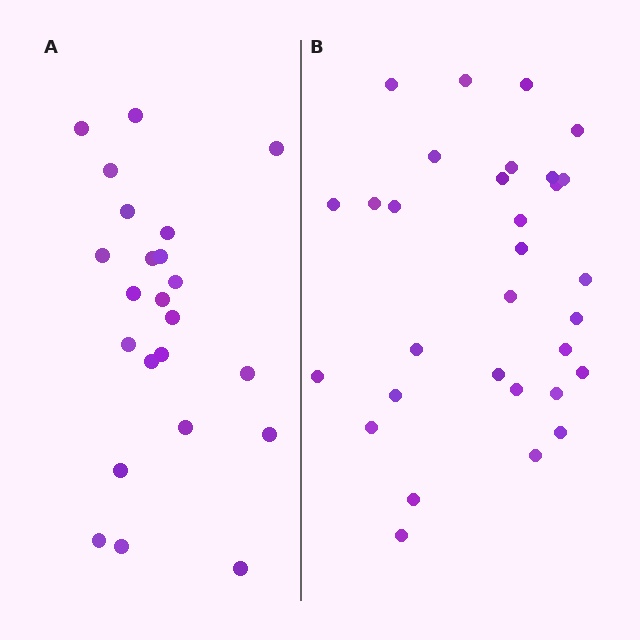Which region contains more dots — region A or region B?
Region B (the right region) has more dots.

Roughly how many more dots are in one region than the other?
Region B has roughly 8 or so more dots than region A.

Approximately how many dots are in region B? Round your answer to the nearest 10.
About 30 dots. (The exact count is 31, which rounds to 30.)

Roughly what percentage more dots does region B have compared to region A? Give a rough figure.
About 35% more.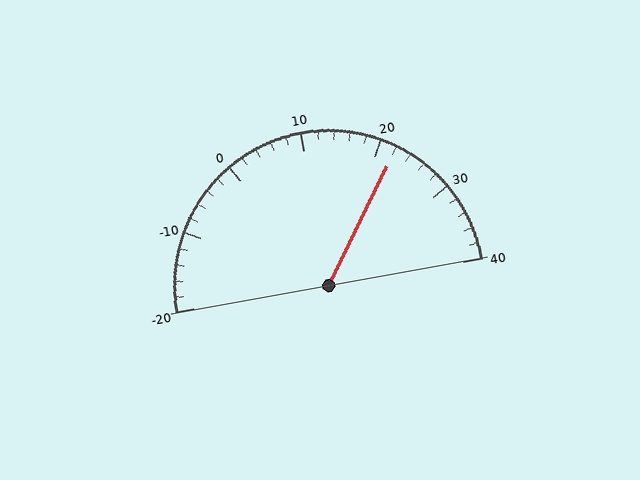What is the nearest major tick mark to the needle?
The nearest major tick mark is 20.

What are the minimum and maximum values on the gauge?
The gauge ranges from -20 to 40.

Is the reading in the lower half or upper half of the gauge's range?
The reading is in the upper half of the range (-20 to 40).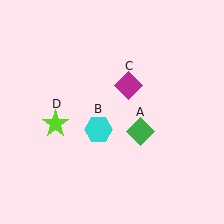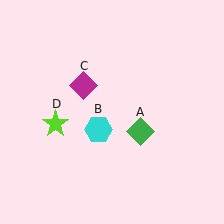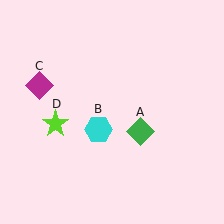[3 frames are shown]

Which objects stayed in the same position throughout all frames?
Green diamond (object A) and cyan hexagon (object B) and lime star (object D) remained stationary.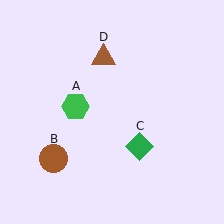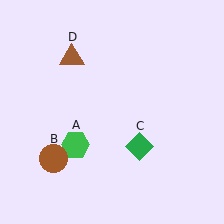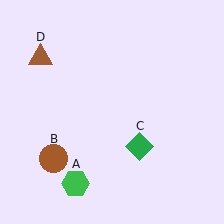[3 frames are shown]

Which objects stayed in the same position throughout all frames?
Brown circle (object B) and green diamond (object C) remained stationary.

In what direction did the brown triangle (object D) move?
The brown triangle (object D) moved left.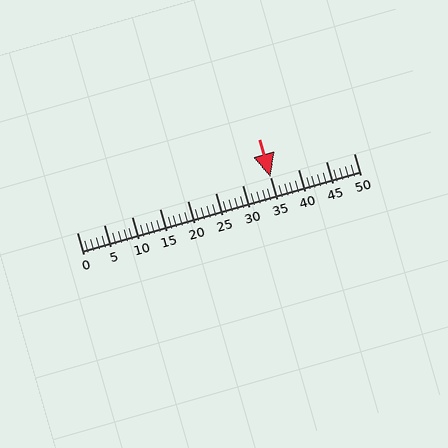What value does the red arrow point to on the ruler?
The red arrow points to approximately 35.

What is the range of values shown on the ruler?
The ruler shows values from 0 to 50.